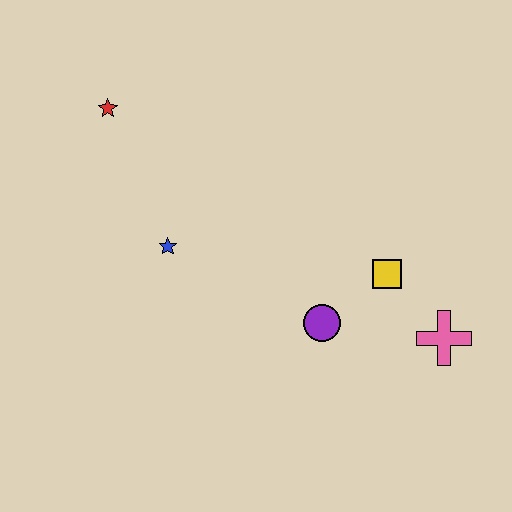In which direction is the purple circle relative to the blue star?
The purple circle is to the right of the blue star.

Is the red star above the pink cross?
Yes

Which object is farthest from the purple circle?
The red star is farthest from the purple circle.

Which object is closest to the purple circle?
The yellow square is closest to the purple circle.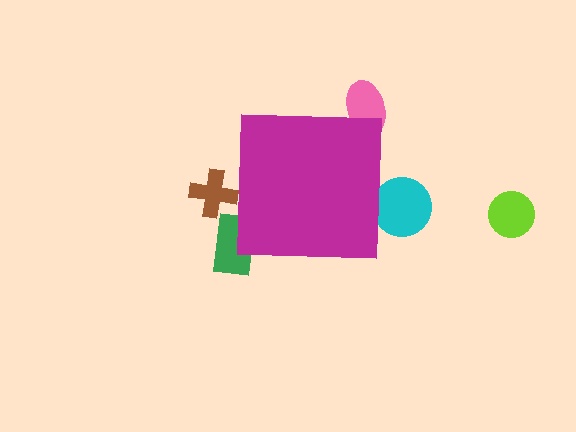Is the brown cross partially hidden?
Yes, the brown cross is partially hidden behind the magenta square.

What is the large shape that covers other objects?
A magenta square.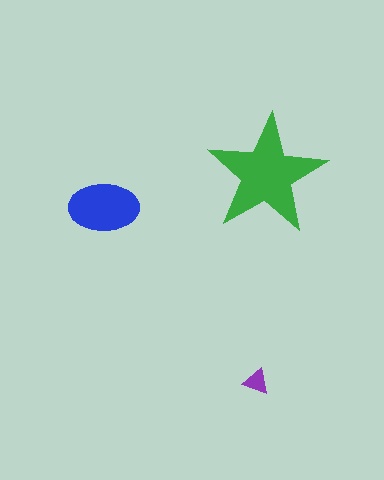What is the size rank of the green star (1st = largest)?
1st.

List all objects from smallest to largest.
The purple triangle, the blue ellipse, the green star.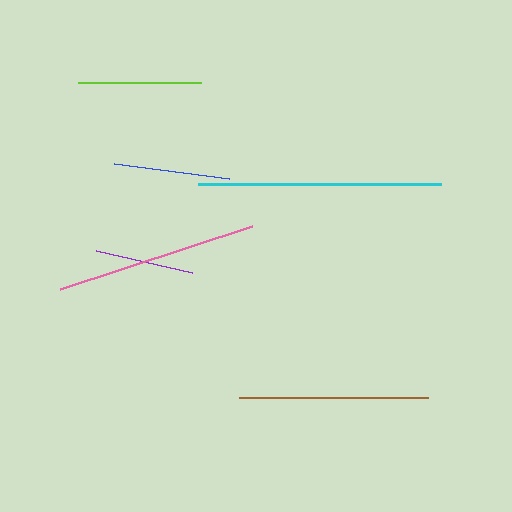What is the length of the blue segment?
The blue segment is approximately 116 pixels long.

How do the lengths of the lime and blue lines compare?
The lime and blue lines are approximately the same length.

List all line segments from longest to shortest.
From longest to shortest: cyan, pink, brown, lime, blue, purple.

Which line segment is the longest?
The cyan line is the longest at approximately 243 pixels.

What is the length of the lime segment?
The lime segment is approximately 123 pixels long.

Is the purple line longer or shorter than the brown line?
The brown line is longer than the purple line.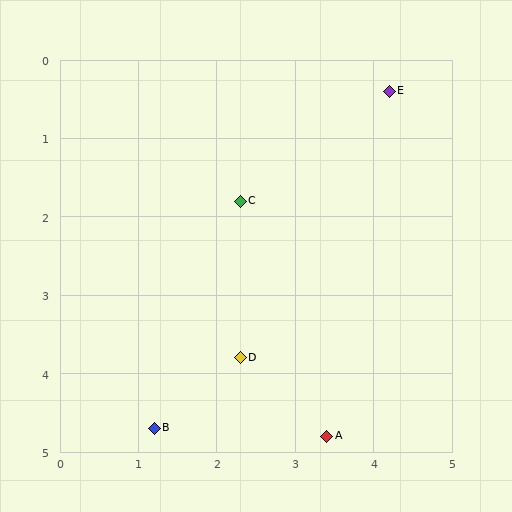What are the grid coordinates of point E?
Point E is at approximately (4.2, 0.4).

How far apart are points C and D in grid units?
Points C and D are about 2.0 grid units apart.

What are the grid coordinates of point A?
Point A is at approximately (3.4, 4.8).